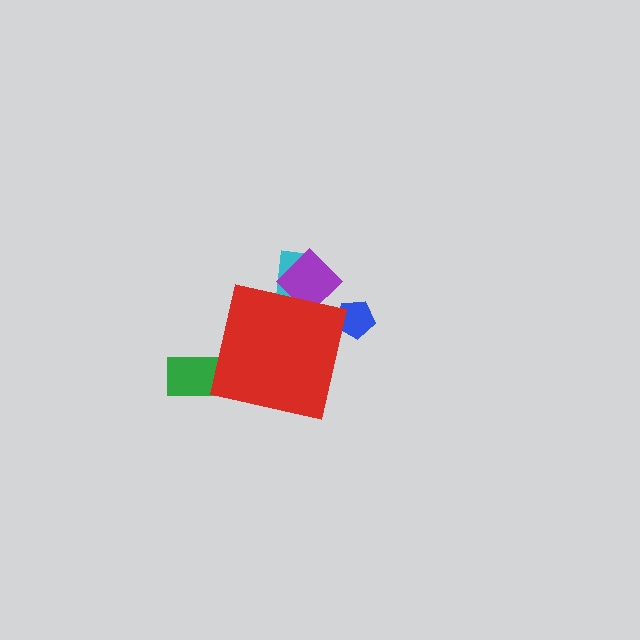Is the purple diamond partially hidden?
Yes, the purple diamond is partially hidden behind the red square.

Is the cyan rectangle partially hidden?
Yes, the cyan rectangle is partially hidden behind the red square.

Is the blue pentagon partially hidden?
Yes, the blue pentagon is partially hidden behind the red square.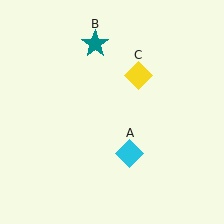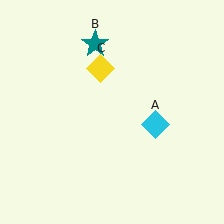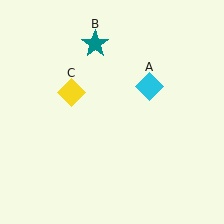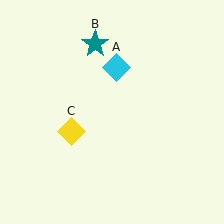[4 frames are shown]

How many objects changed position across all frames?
2 objects changed position: cyan diamond (object A), yellow diamond (object C).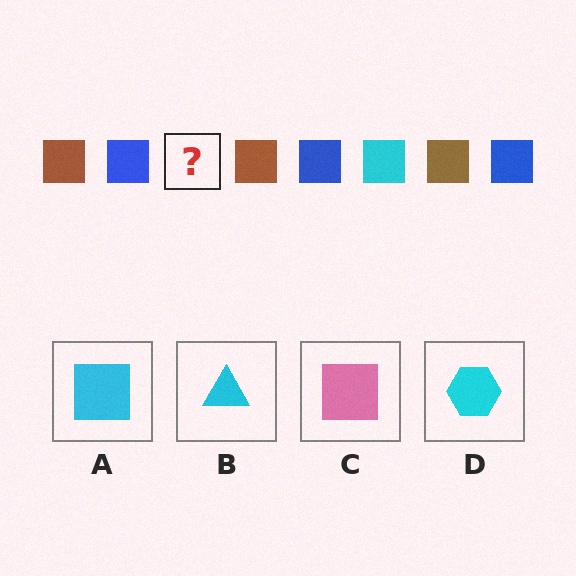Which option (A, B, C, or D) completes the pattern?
A.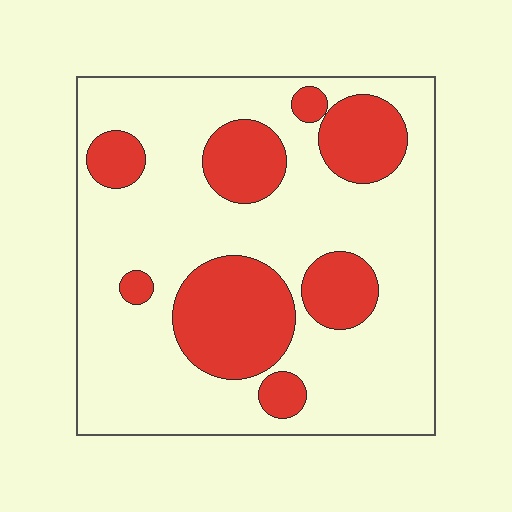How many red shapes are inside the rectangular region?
8.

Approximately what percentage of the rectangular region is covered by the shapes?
Approximately 25%.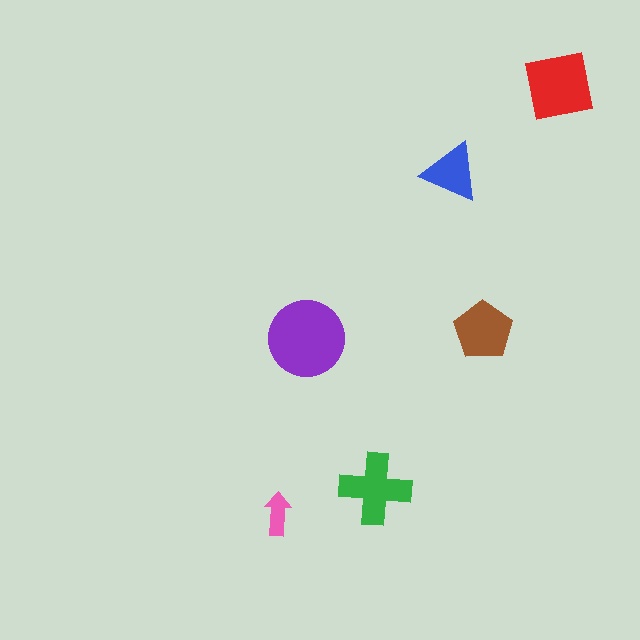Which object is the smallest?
The pink arrow.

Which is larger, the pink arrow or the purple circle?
The purple circle.